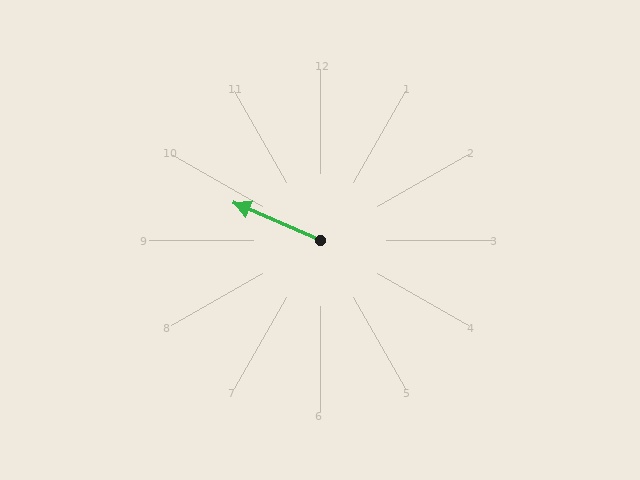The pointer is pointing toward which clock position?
Roughly 10 o'clock.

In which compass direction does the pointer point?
Northwest.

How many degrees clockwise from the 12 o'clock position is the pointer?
Approximately 294 degrees.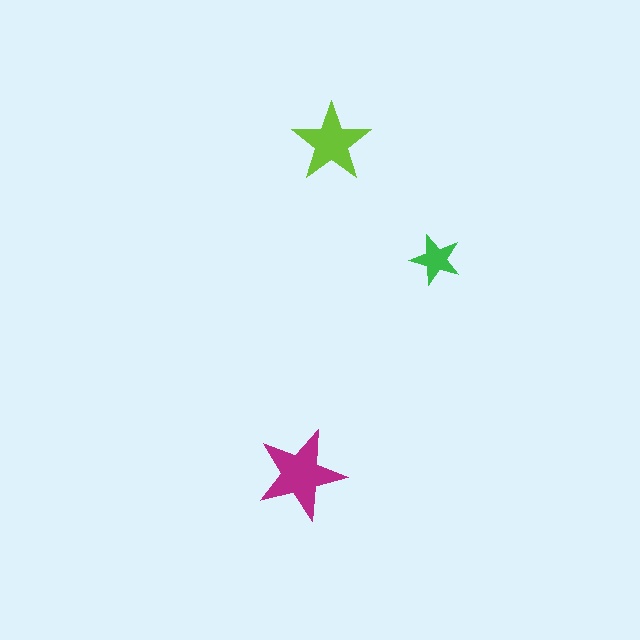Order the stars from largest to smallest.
the magenta one, the lime one, the green one.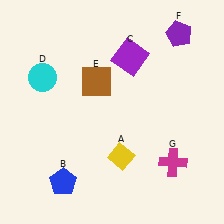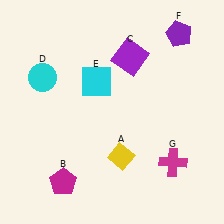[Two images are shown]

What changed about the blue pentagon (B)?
In Image 1, B is blue. In Image 2, it changed to magenta.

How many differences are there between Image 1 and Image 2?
There are 2 differences between the two images.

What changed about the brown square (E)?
In Image 1, E is brown. In Image 2, it changed to cyan.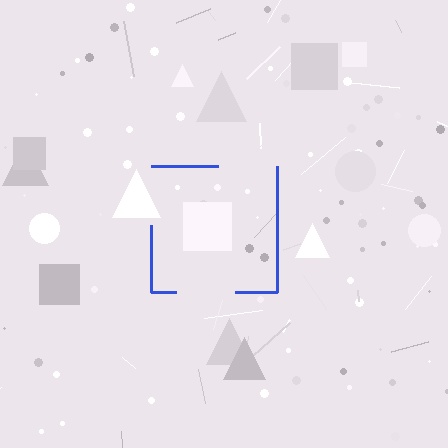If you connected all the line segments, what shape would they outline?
They would outline a square.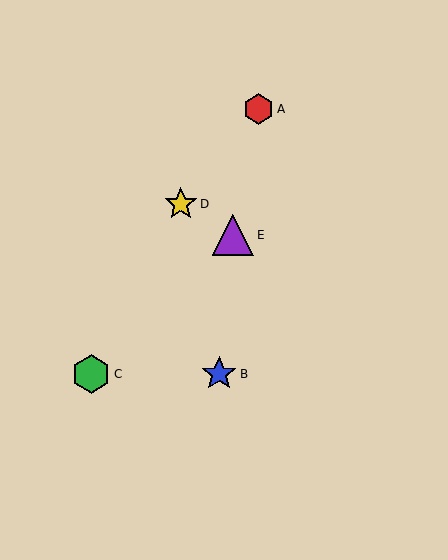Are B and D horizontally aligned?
No, B is at y≈374 and D is at y≈204.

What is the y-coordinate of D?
Object D is at y≈204.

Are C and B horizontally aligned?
Yes, both are at y≈374.